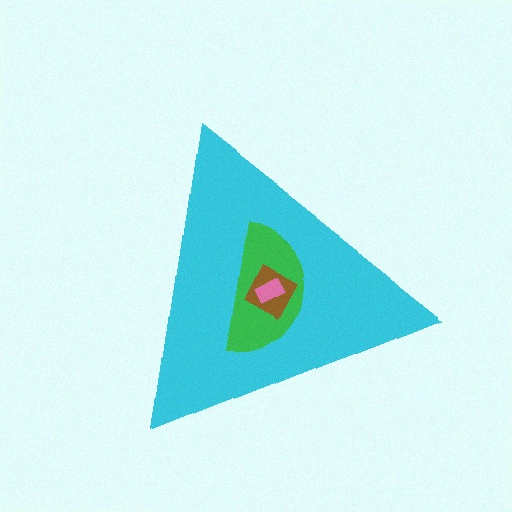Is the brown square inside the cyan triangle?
Yes.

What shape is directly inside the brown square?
The pink rectangle.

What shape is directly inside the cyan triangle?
The green semicircle.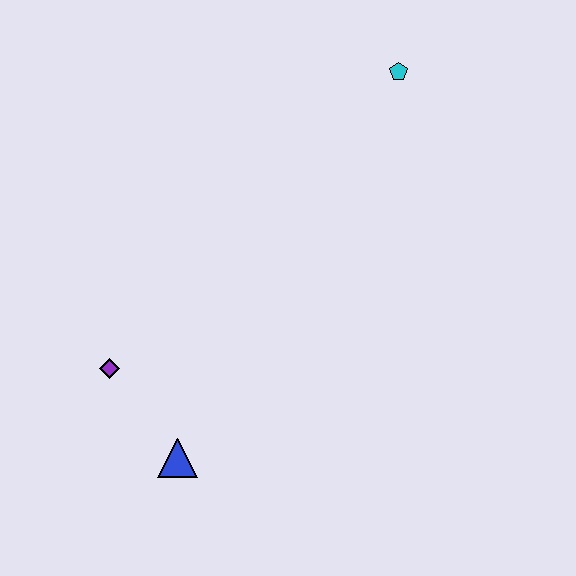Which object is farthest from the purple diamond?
The cyan pentagon is farthest from the purple diamond.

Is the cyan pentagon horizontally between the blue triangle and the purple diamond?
No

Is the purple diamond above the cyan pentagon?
No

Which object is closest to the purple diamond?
The blue triangle is closest to the purple diamond.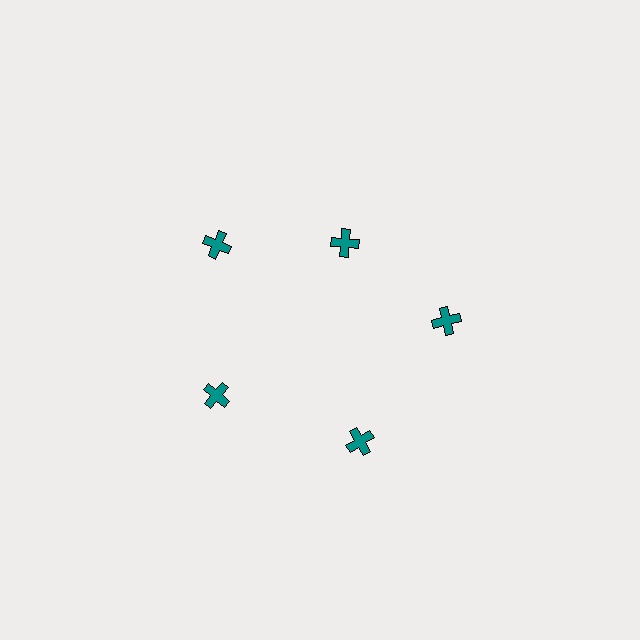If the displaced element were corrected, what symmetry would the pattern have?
It would have 5-fold rotational symmetry — the pattern would map onto itself every 72 degrees.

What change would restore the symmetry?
The symmetry would be restored by moving it outward, back onto the ring so that all 5 crosses sit at equal angles and equal distance from the center.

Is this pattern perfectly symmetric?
No. The 5 teal crosses are arranged in a ring, but one element near the 1 o'clock position is pulled inward toward the center, breaking the 5-fold rotational symmetry.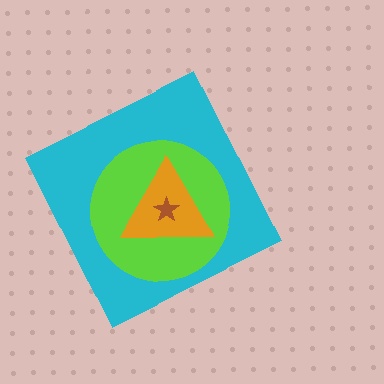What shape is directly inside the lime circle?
The orange triangle.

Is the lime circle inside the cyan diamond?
Yes.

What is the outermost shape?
The cyan diamond.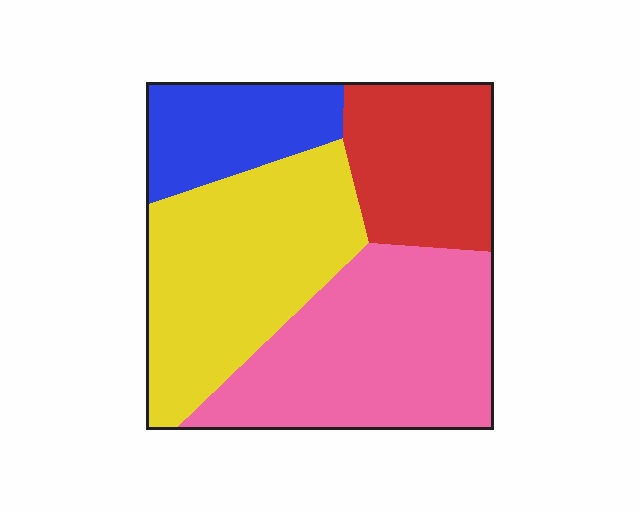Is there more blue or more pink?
Pink.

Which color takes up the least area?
Blue, at roughly 15%.